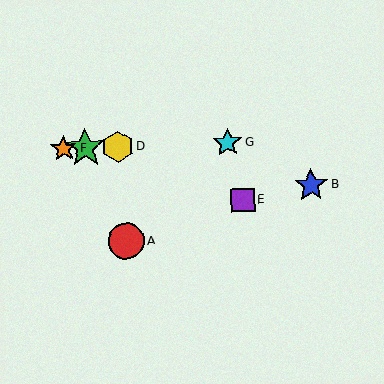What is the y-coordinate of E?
Object E is at y≈200.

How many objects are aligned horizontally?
4 objects (C, D, F, G) are aligned horizontally.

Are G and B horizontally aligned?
No, G is at y≈143 and B is at y≈185.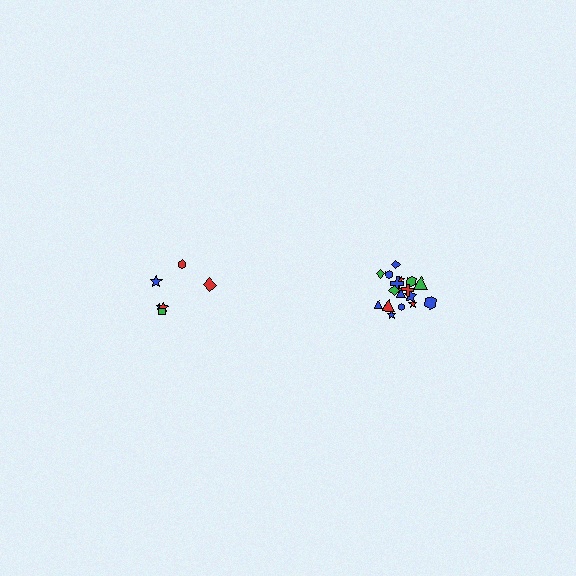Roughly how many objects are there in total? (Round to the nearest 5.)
Roughly 25 objects in total.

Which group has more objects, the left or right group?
The right group.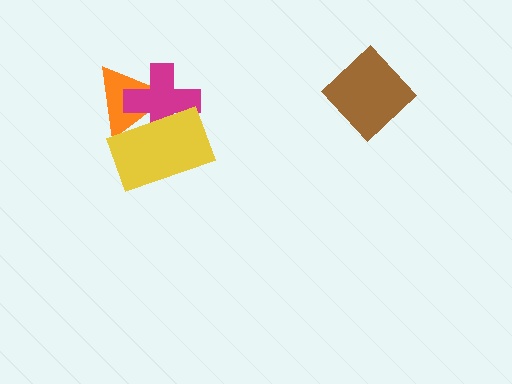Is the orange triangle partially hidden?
Yes, it is partially covered by another shape.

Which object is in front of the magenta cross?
The yellow rectangle is in front of the magenta cross.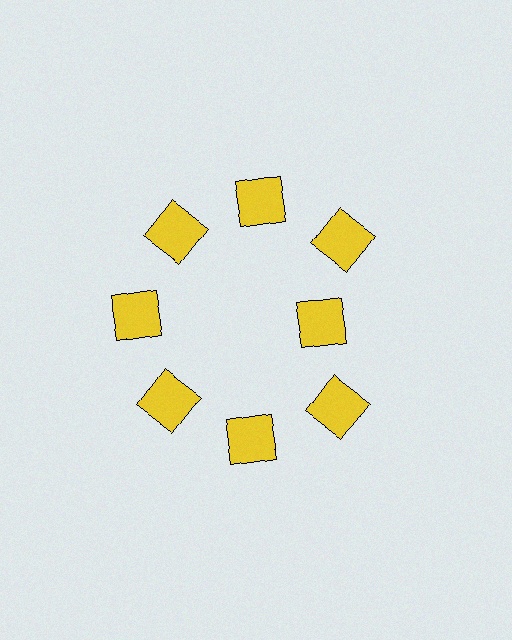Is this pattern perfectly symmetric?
No. The 8 yellow squares are arranged in a ring, but one element near the 3 o'clock position is pulled inward toward the center, breaking the 8-fold rotational symmetry.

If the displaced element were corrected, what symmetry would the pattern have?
It would have 8-fold rotational symmetry — the pattern would map onto itself every 45 degrees.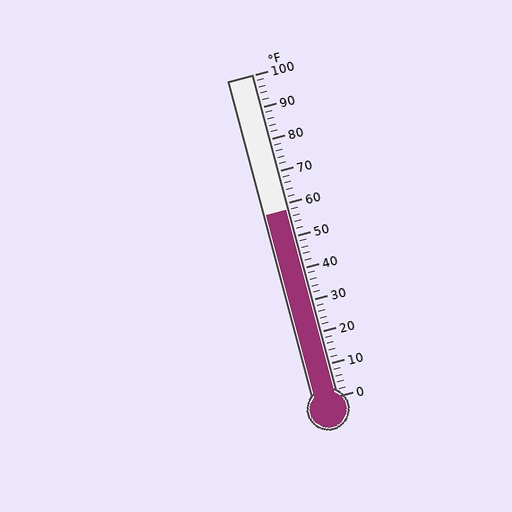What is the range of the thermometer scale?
The thermometer scale ranges from 0°F to 100°F.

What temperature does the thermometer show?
The thermometer shows approximately 58°F.